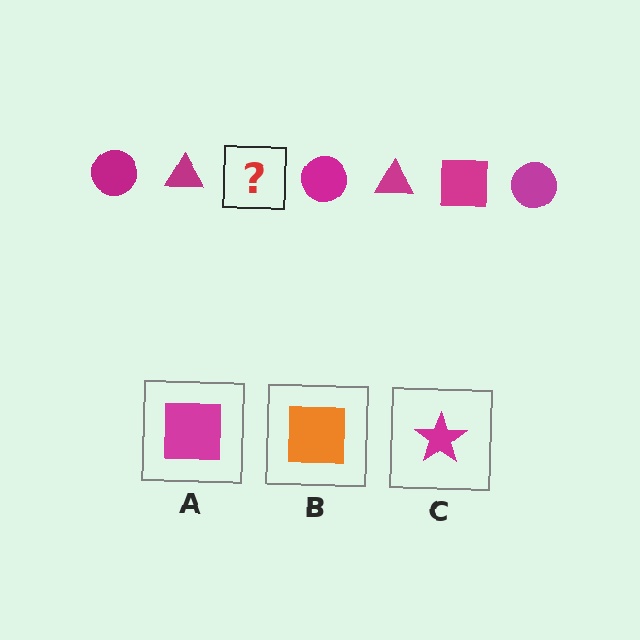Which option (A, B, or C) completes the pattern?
A.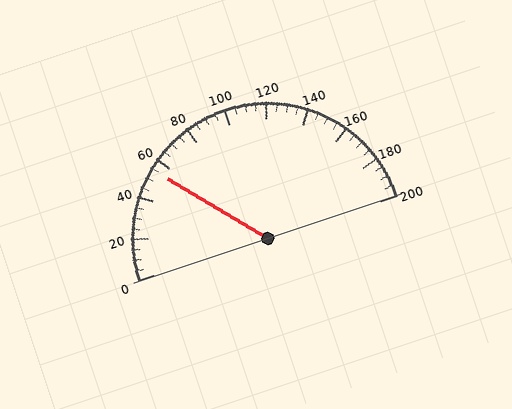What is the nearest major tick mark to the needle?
The nearest major tick mark is 60.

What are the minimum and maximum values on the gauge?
The gauge ranges from 0 to 200.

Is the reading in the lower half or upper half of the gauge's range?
The reading is in the lower half of the range (0 to 200).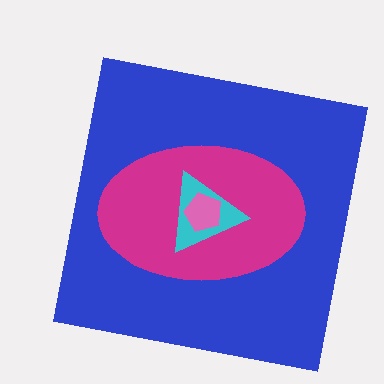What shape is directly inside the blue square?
The magenta ellipse.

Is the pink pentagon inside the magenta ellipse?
Yes.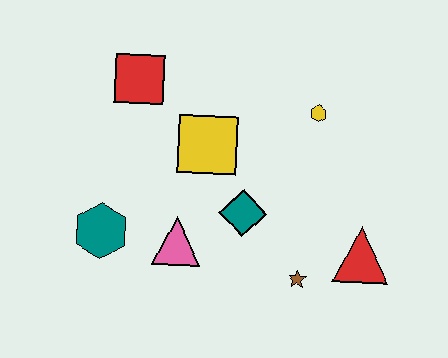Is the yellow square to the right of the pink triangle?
Yes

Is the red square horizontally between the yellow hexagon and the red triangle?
No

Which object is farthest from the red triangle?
The red square is farthest from the red triangle.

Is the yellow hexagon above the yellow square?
Yes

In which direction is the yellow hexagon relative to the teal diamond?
The yellow hexagon is above the teal diamond.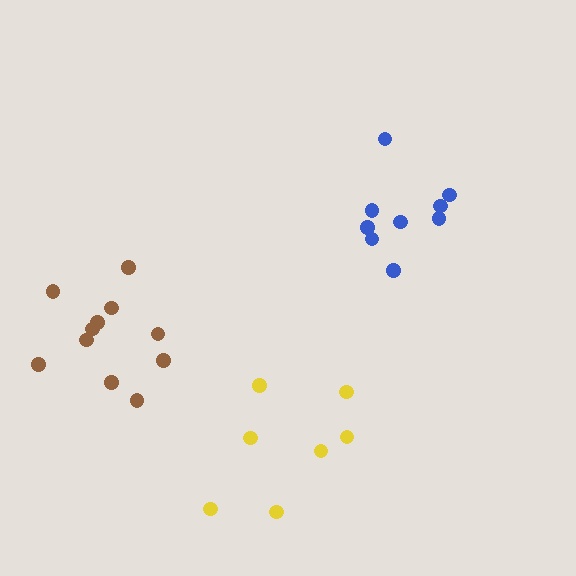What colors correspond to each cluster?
The clusters are colored: blue, yellow, brown.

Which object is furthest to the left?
The brown cluster is leftmost.